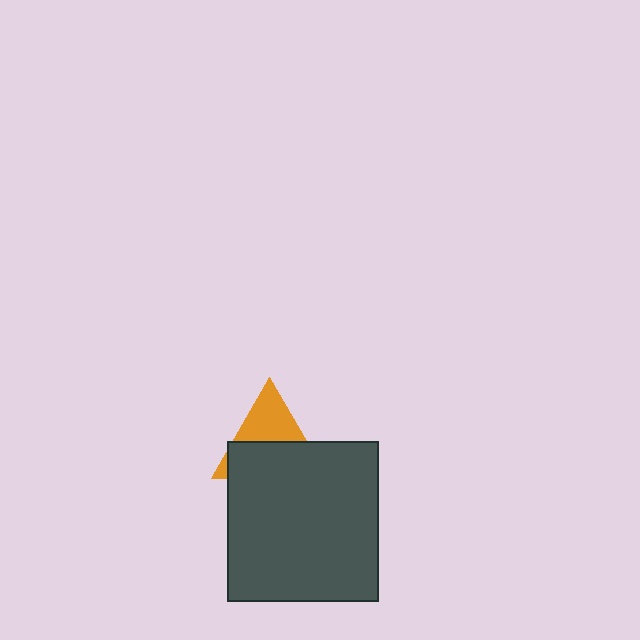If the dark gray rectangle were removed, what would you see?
You would see the complete orange triangle.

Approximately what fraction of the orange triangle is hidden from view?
Roughly 56% of the orange triangle is hidden behind the dark gray rectangle.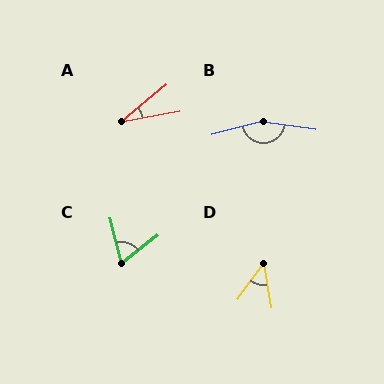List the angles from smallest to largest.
A (29°), D (46°), C (66°), B (158°).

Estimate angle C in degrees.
Approximately 66 degrees.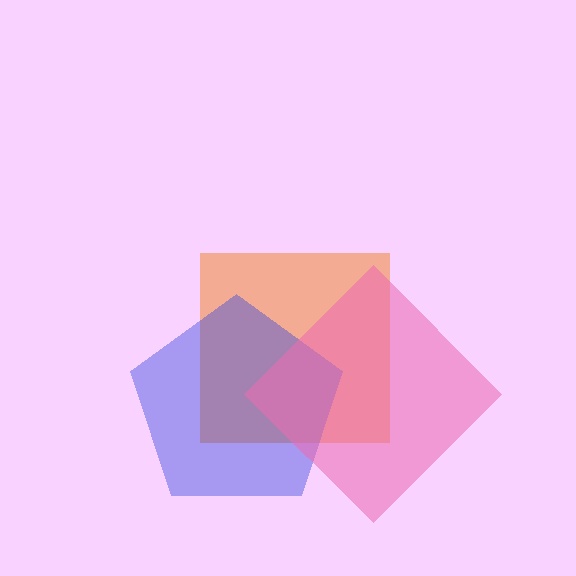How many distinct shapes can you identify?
There are 3 distinct shapes: an orange square, a blue pentagon, a pink diamond.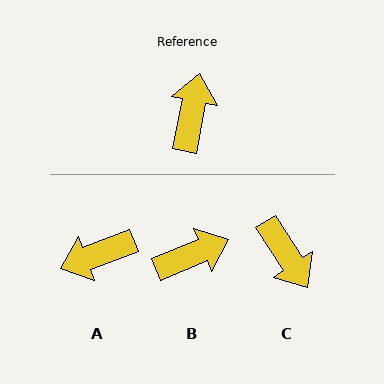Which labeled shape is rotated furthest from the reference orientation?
C, about 136 degrees away.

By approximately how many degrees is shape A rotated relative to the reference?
Approximately 121 degrees counter-clockwise.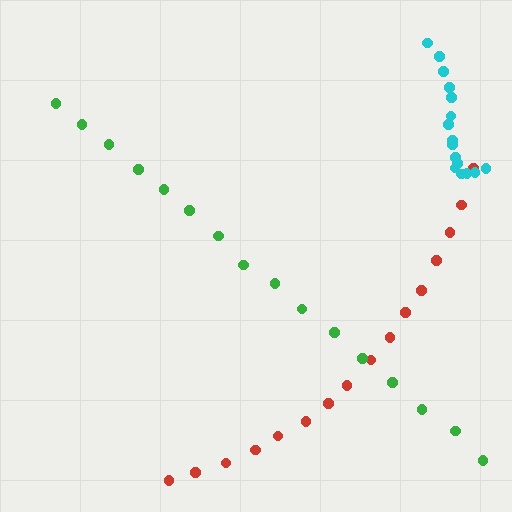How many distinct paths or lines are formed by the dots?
There are 3 distinct paths.